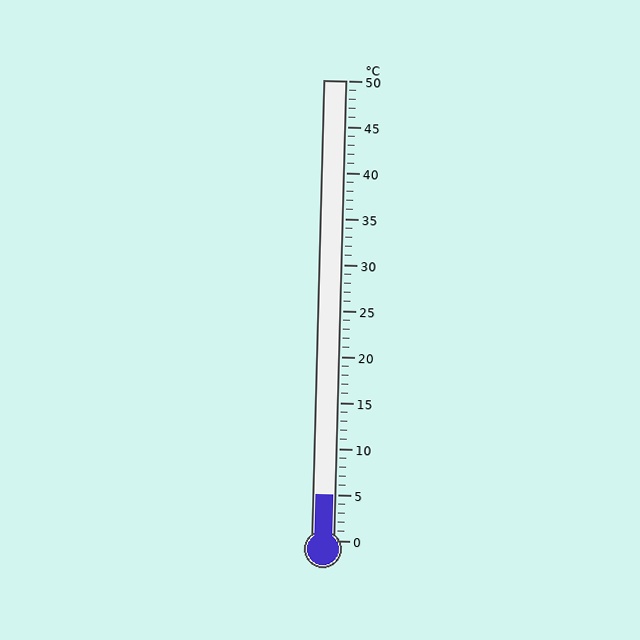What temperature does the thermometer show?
The thermometer shows approximately 5°C.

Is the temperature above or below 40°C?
The temperature is below 40°C.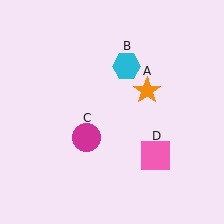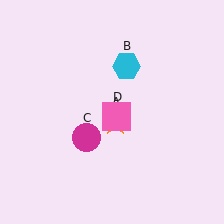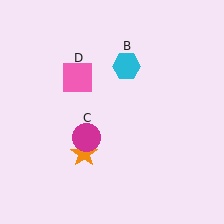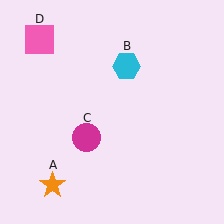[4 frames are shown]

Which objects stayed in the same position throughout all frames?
Cyan hexagon (object B) and magenta circle (object C) remained stationary.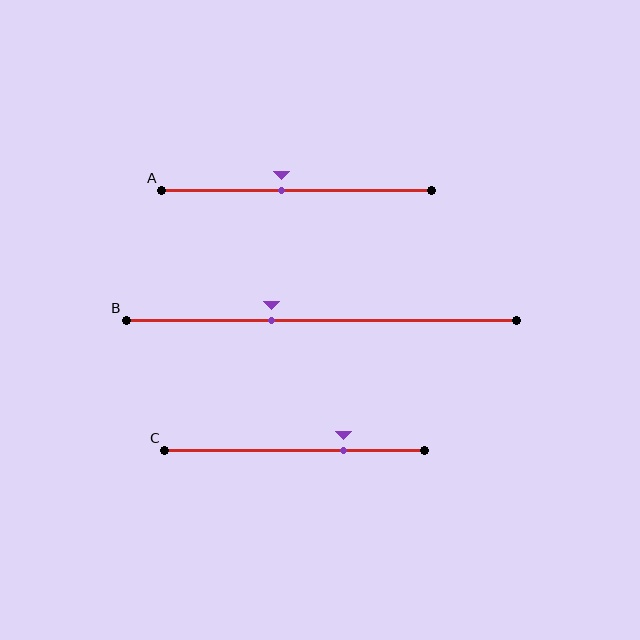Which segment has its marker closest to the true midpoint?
Segment A has its marker closest to the true midpoint.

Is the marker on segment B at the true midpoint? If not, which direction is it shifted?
No, the marker on segment B is shifted to the left by about 13% of the segment length.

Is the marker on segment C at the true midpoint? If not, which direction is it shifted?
No, the marker on segment C is shifted to the right by about 19% of the segment length.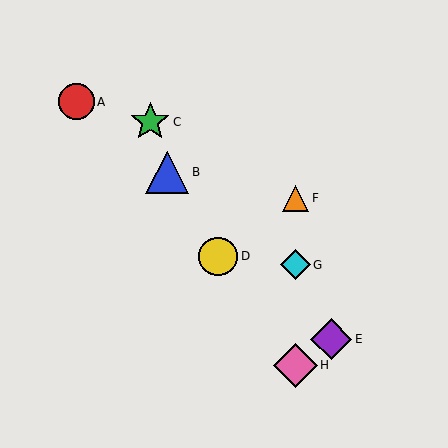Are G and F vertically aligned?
Yes, both are at x≈295.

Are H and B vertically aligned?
No, H is at x≈295 and B is at x≈167.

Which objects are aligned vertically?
Objects F, G, H are aligned vertically.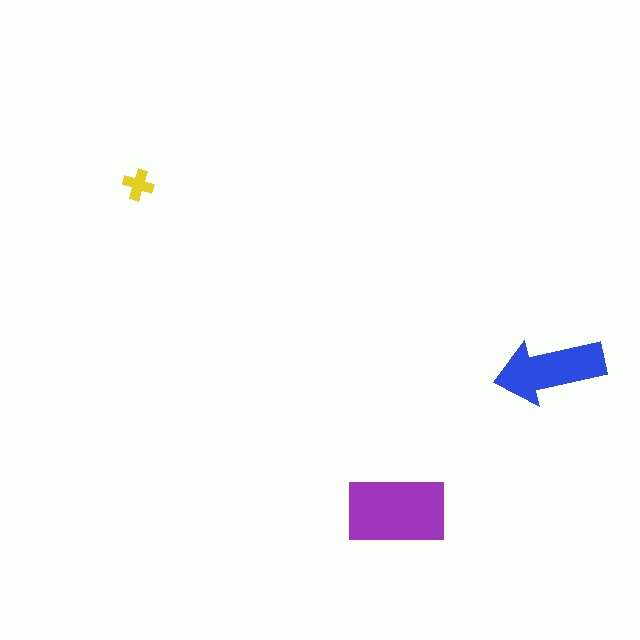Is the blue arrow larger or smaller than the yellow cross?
Larger.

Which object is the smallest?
The yellow cross.